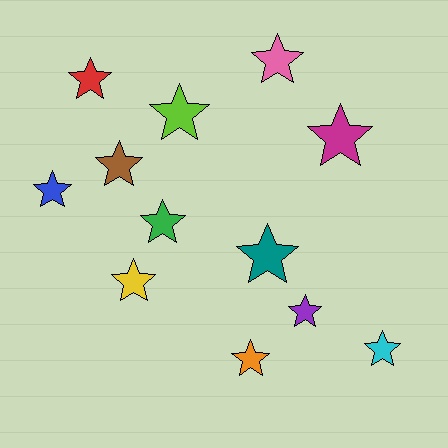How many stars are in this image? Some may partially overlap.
There are 12 stars.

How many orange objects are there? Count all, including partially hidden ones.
There is 1 orange object.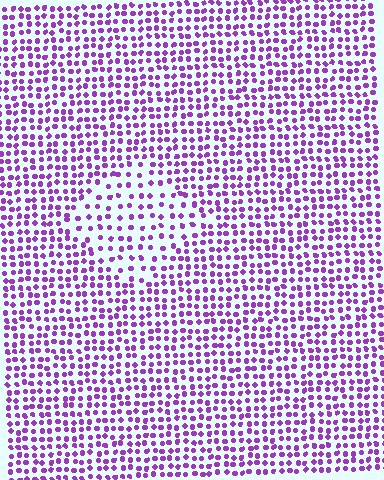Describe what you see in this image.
The image contains small purple elements arranged at two different densities. A diamond-shaped region is visible where the elements are less densely packed than the surrounding area.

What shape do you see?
I see a diamond.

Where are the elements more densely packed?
The elements are more densely packed outside the diamond boundary.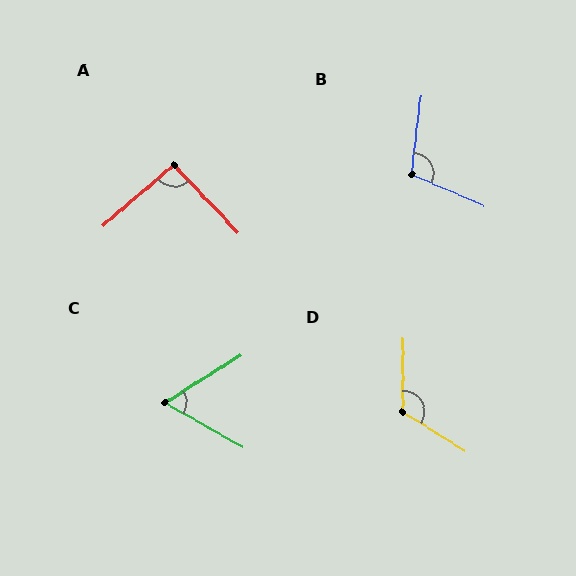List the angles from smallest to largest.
C (62°), A (92°), B (106°), D (122°).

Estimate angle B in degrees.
Approximately 106 degrees.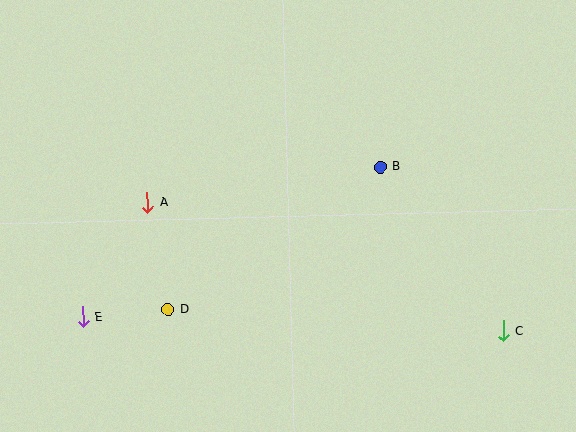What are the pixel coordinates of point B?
Point B is at (380, 167).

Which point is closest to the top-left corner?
Point A is closest to the top-left corner.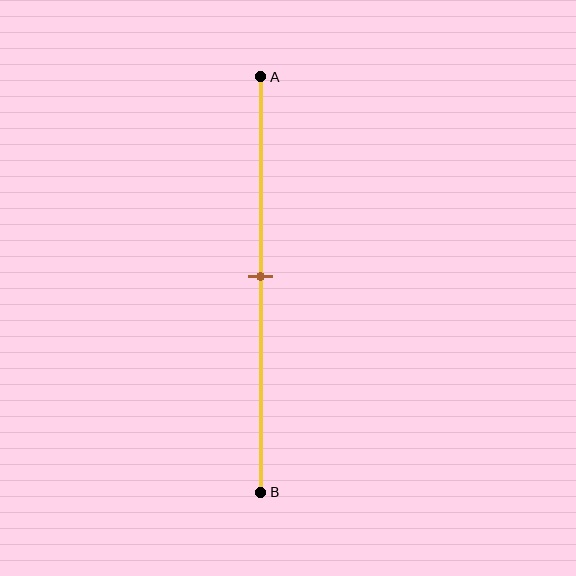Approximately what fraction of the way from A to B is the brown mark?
The brown mark is approximately 50% of the way from A to B.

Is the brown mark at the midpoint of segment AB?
Yes, the mark is approximately at the midpoint.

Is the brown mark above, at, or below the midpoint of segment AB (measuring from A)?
The brown mark is approximately at the midpoint of segment AB.